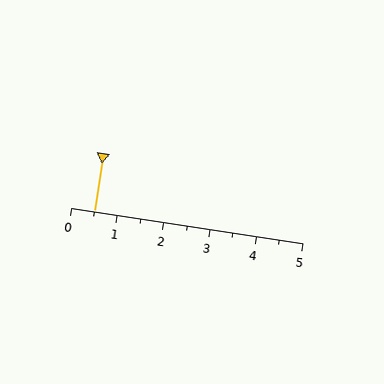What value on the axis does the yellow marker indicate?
The marker indicates approximately 0.5.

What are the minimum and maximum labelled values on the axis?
The axis runs from 0 to 5.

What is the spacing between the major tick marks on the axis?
The major ticks are spaced 1 apart.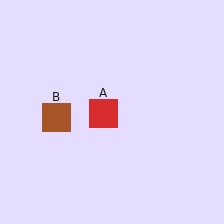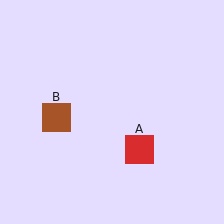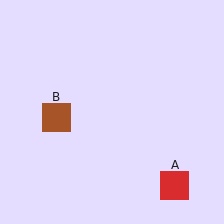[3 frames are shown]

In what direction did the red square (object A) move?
The red square (object A) moved down and to the right.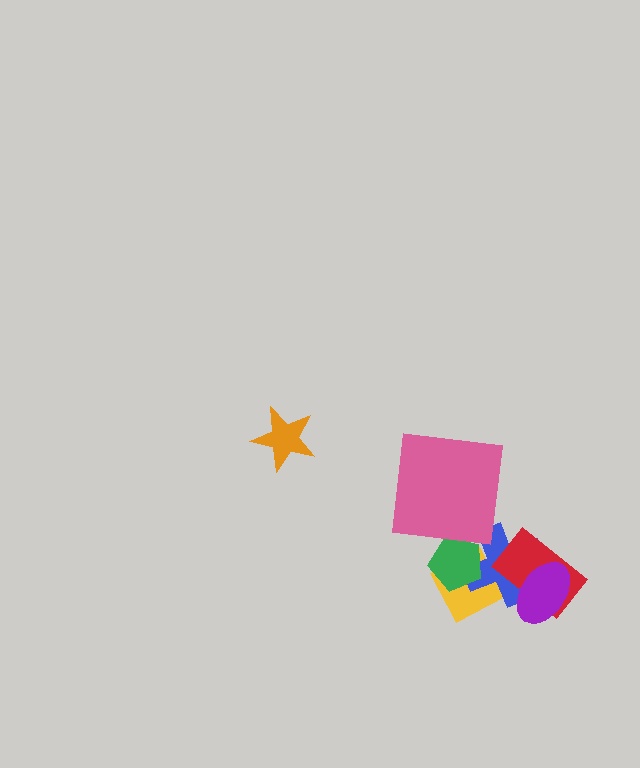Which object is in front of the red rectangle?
The purple ellipse is in front of the red rectangle.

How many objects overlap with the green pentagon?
2 objects overlap with the green pentagon.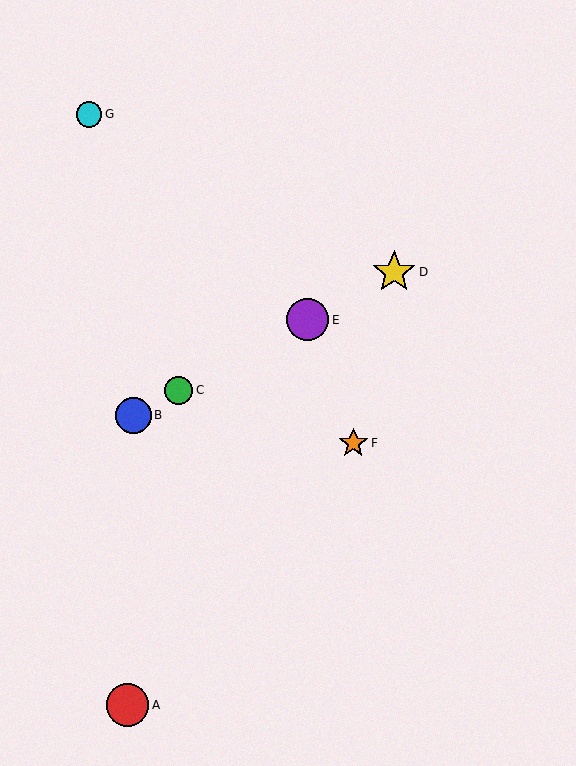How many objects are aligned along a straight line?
4 objects (B, C, D, E) are aligned along a straight line.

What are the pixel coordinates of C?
Object C is at (179, 390).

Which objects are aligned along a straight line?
Objects B, C, D, E are aligned along a straight line.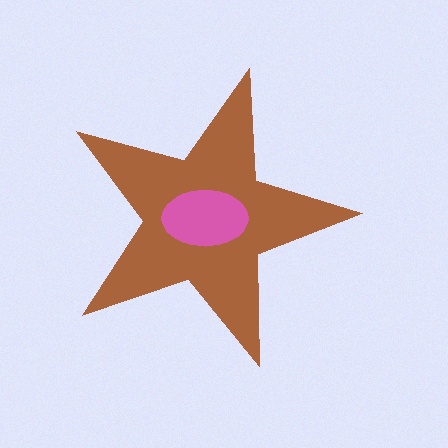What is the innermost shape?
The pink ellipse.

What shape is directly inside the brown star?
The pink ellipse.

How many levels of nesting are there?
2.